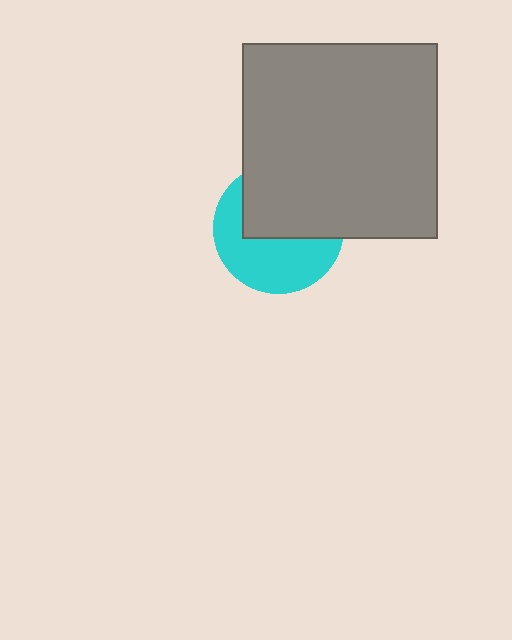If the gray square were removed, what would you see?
You would see the complete cyan circle.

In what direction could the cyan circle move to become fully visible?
The cyan circle could move down. That would shift it out from behind the gray square entirely.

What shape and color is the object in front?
The object in front is a gray square.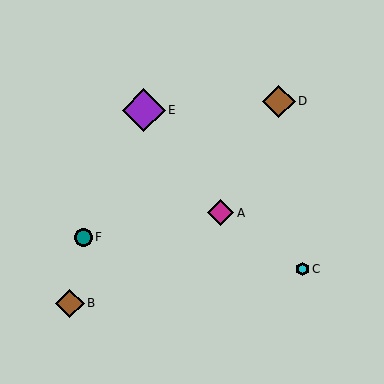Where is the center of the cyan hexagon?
The center of the cyan hexagon is at (302, 269).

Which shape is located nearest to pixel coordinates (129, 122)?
The purple diamond (labeled E) at (144, 110) is nearest to that location.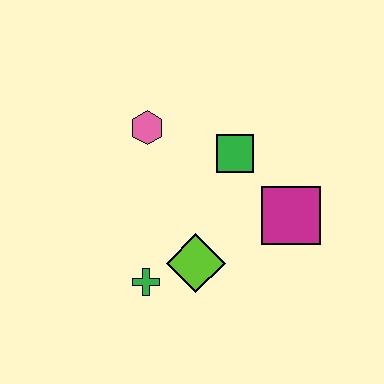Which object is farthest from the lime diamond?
The pink hexagon is farthest from the lime diamond.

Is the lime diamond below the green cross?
No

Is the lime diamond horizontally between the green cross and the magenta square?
Yes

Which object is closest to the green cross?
The lime diamond is closest to the green cross.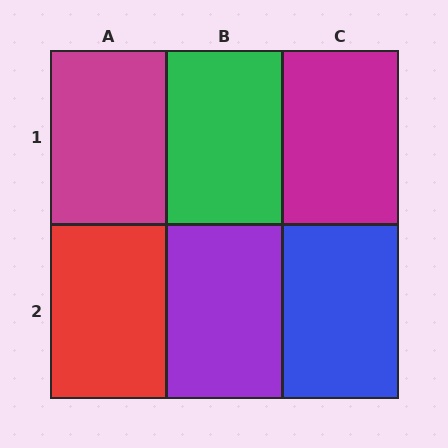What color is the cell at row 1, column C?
Magenta.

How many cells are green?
1 cell is green.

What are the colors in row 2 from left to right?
Red, purple, blue.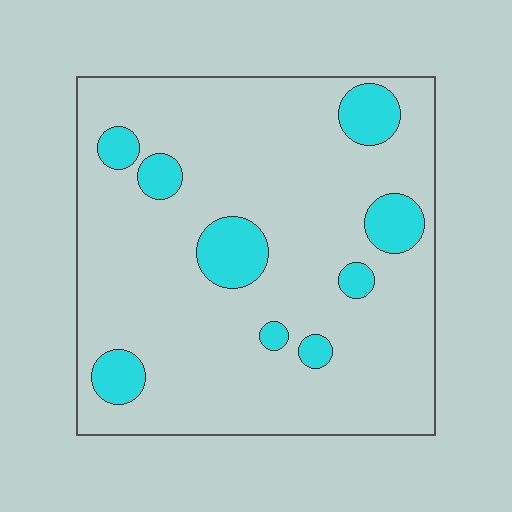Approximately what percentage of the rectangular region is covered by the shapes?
Approximately 15%.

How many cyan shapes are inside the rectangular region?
9.